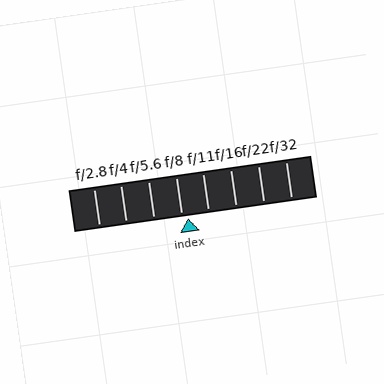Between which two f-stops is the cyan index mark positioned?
The index mark is between f/8 and f/11.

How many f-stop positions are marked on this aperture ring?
There are 8 f-stop positions marked.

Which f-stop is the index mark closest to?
The index mark is closest to f/8.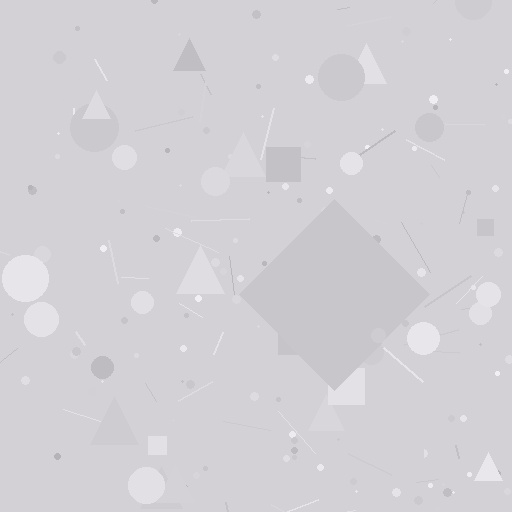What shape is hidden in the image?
A diamond is hidden in the image.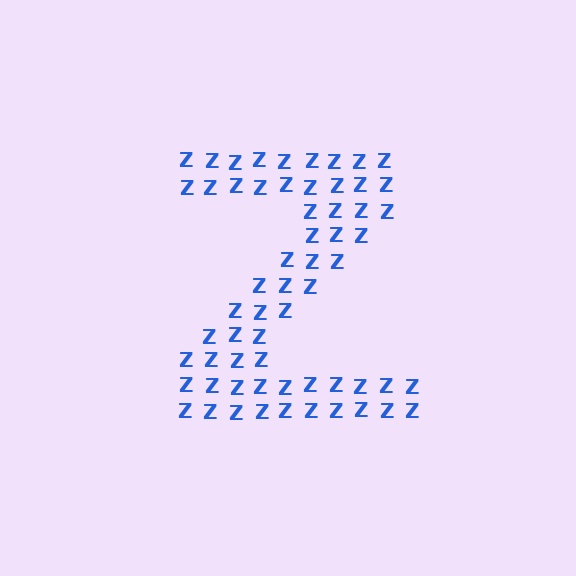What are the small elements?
The small elements are letter Z's.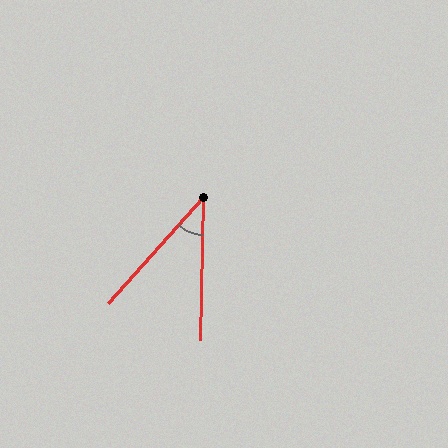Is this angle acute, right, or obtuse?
It is acute.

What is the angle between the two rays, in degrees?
Approximately 41 degrees.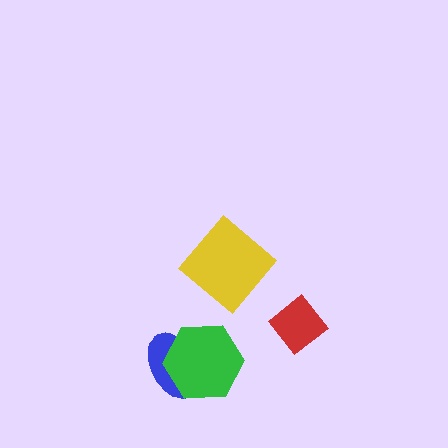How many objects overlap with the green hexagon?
1 object overlaps with the green hexagon.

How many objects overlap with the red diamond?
0 objects overlap with the red diamond.